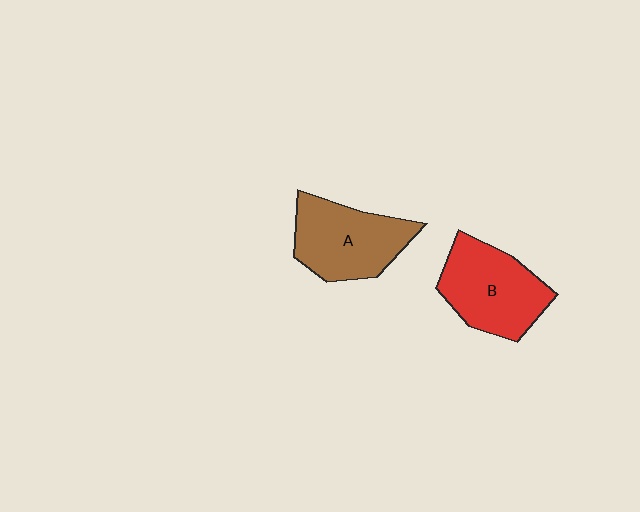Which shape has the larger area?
Shape B (red).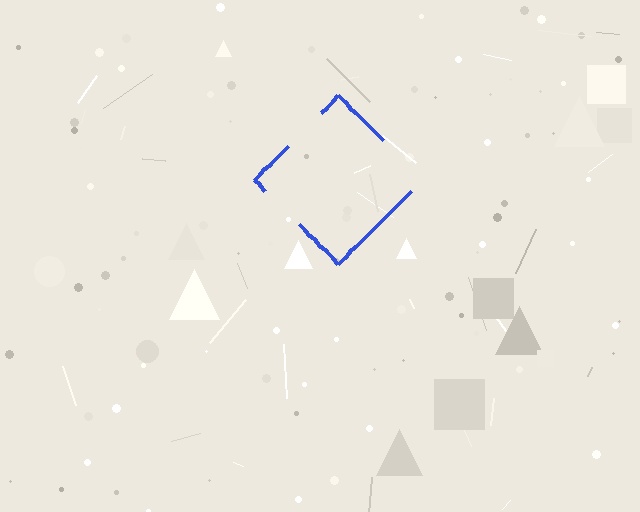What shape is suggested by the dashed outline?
The dashed outline suggests a diamond.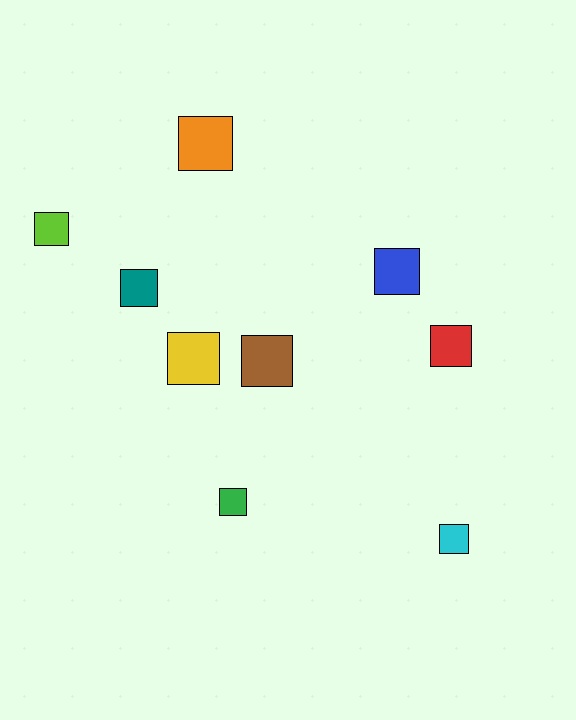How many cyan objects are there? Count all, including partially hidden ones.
There is 1 cyan object.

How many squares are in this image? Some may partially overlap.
There are 9 squares.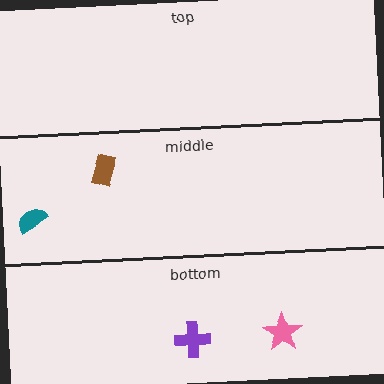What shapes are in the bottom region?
The purple cross, the pink star.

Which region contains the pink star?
The bottom region.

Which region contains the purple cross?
The bottom region.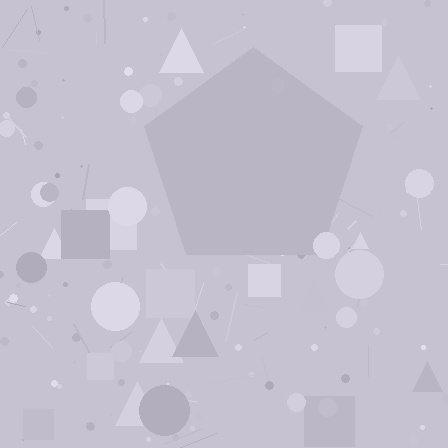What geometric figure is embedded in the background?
A pentagon is embedded in the background.